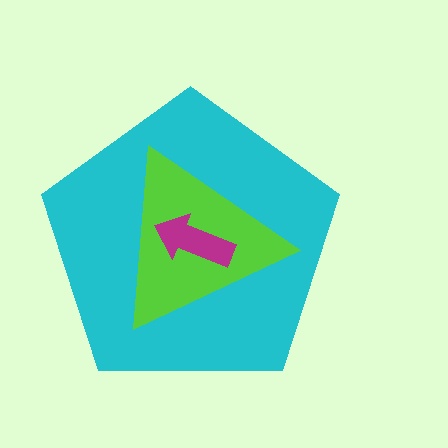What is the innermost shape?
The magenta arrow.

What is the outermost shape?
The cyan pentagon.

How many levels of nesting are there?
3.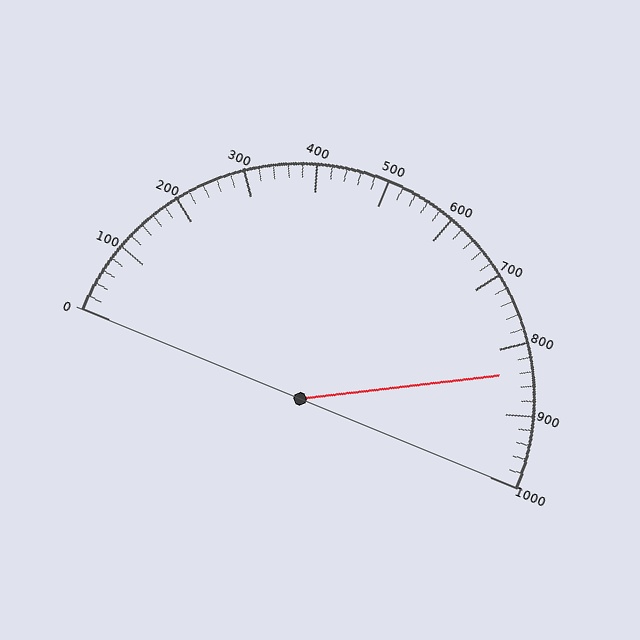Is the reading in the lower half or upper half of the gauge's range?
The reading is in the upper half of the range (0 to 1000).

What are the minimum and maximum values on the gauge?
The gauge ranges from 0 to 1000.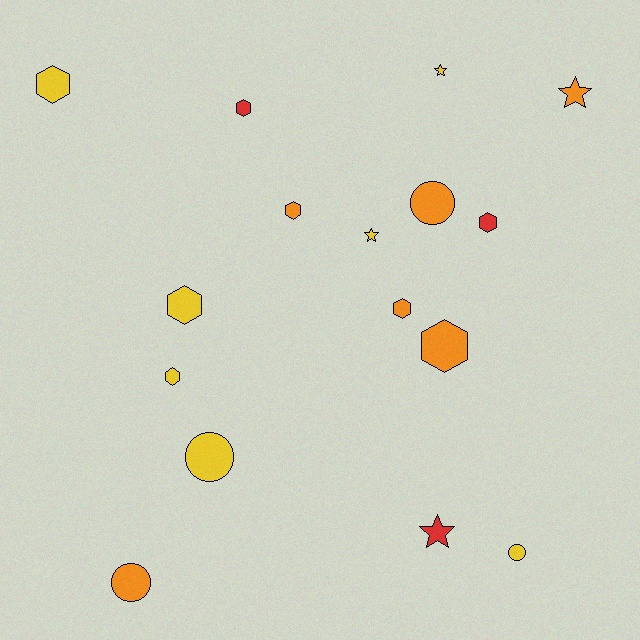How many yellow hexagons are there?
There are 3 yellow hexagons.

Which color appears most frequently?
Yellow, with 7 objects.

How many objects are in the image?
There are 16 objects.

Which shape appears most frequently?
Hexagon, with 8 objects.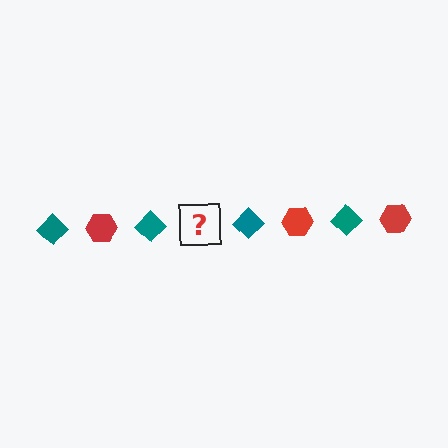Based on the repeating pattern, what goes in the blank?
The blank should be a red hexagon.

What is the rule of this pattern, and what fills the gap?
The rule is that the pattern alternates between teal diamond and red hexagon. The gap should be filled with a red hexagon.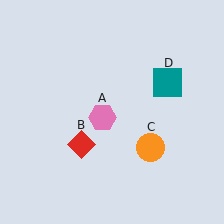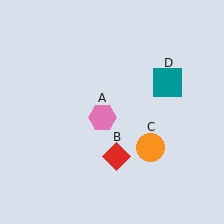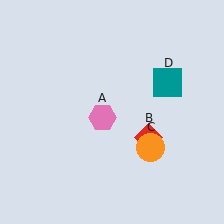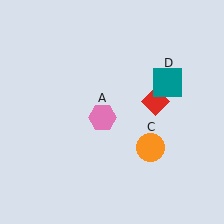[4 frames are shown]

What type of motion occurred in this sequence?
The red diamond (object B) rotated counterclockwise around the center of the scene.